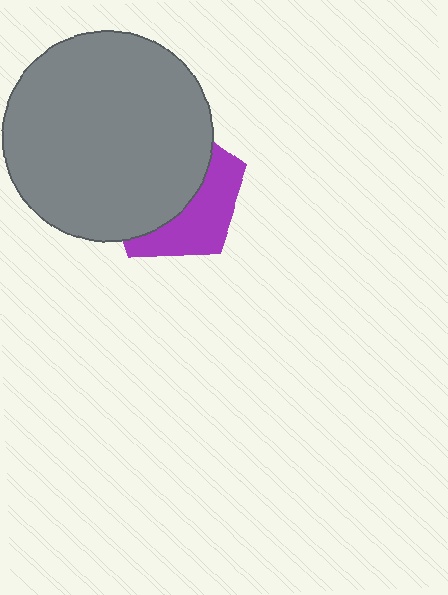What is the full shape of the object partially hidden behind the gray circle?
The partially hidden object is a purple pentagon.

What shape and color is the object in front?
The object in front is a gray circle.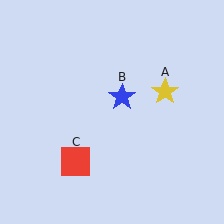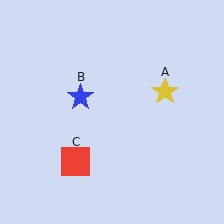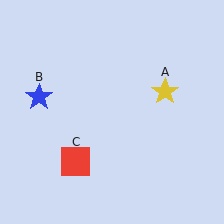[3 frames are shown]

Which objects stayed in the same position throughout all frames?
Yellow star (object A) and red square (object C) remained stationary.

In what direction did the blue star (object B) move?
The blue star (object B) moved left.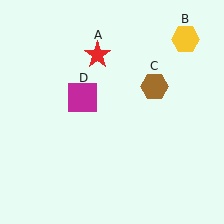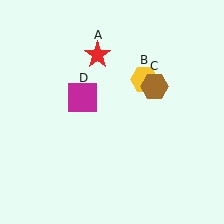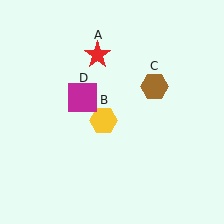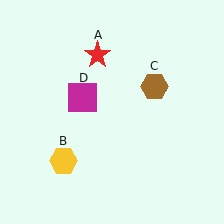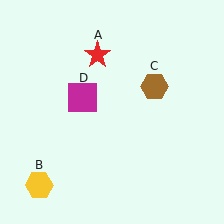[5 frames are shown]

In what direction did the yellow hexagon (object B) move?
The yellow hexagon (object B) moved down and to the left.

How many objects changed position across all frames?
1 object changed position: yellow hexagon (object B).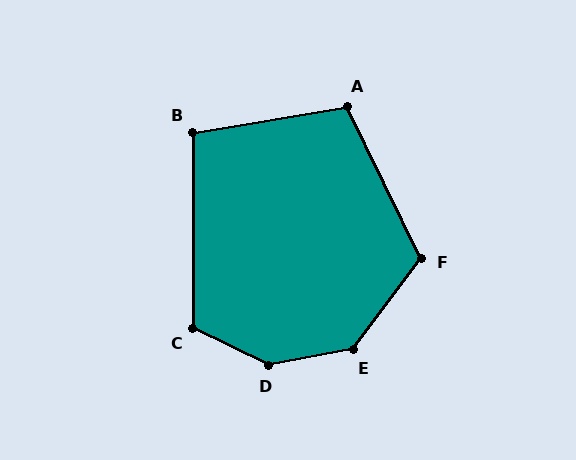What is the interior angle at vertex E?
Approximately 137 degrees (obtuse).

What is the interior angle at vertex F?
Approximately 117 degrees (obtuse).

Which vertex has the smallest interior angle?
B, at approximately 99 degrees.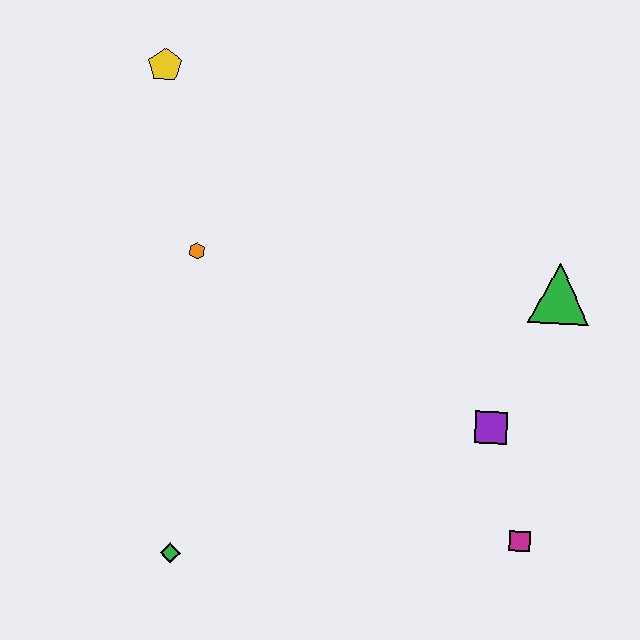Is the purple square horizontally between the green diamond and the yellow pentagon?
No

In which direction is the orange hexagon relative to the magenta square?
The orange hexagon is to the left of the magenta square.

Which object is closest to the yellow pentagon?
The orange hexagon is closest to the yellow pentagon.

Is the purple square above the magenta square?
Yes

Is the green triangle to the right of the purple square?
Yes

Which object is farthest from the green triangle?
The green diamond is farthest from the green triangle.